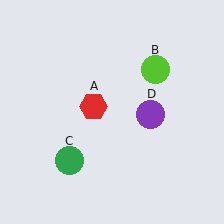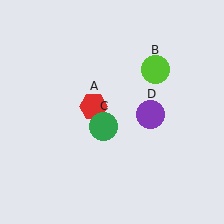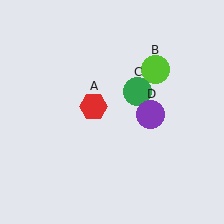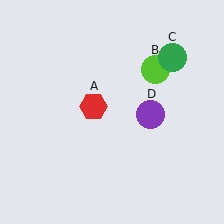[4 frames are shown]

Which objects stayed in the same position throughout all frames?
Red hexagon (object A) and lime circle (object B) and purple circle (object D) remained stationary.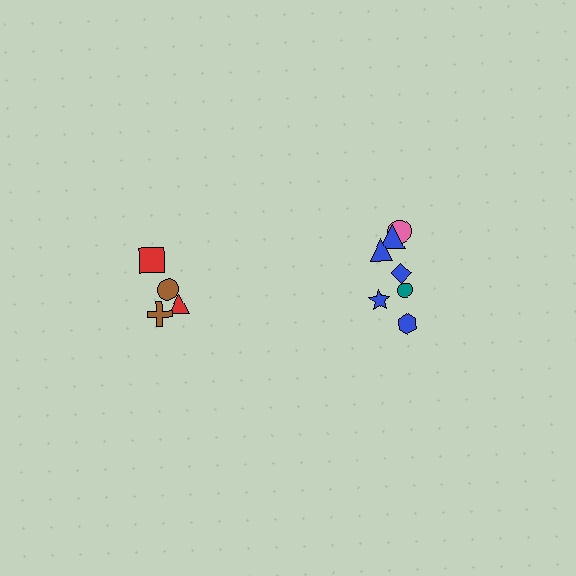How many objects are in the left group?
There are 4 objects.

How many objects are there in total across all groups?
There are 11 objects.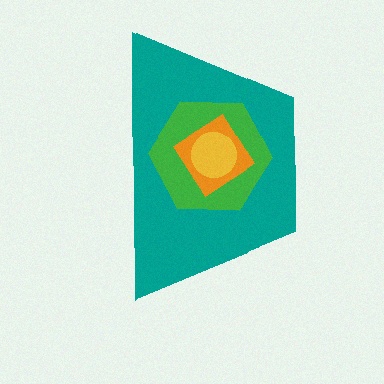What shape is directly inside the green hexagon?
The orange diamond.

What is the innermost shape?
The yellow circle.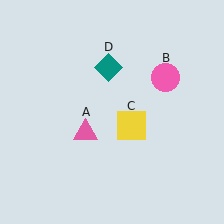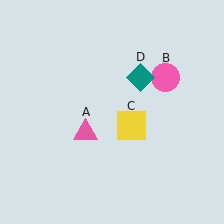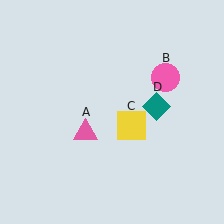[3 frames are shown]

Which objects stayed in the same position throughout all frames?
Pink triangle (object A) and pink circle (object B) and yellow square (object C) remained stationary.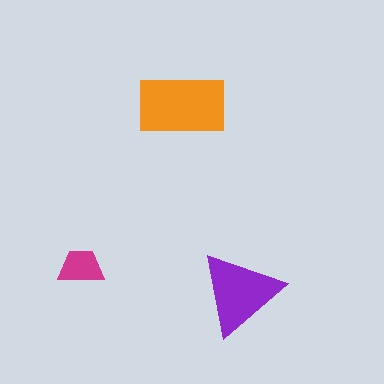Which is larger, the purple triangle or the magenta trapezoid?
The purple triangle.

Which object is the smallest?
The magenta trapezoid.